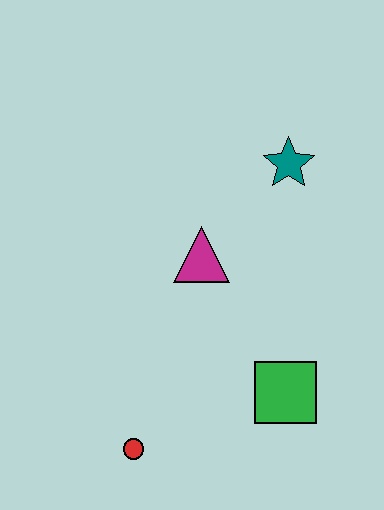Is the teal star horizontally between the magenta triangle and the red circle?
No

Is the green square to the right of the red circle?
Yes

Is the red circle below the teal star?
Yes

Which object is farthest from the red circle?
The teal star is farthest from the red circle.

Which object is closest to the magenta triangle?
The teal star is closest to the magenta triangle.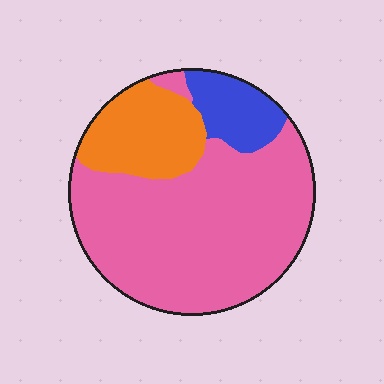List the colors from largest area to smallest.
From largest to smallest: pink, orange, blue.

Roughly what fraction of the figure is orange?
Orange covers 20% of the figure.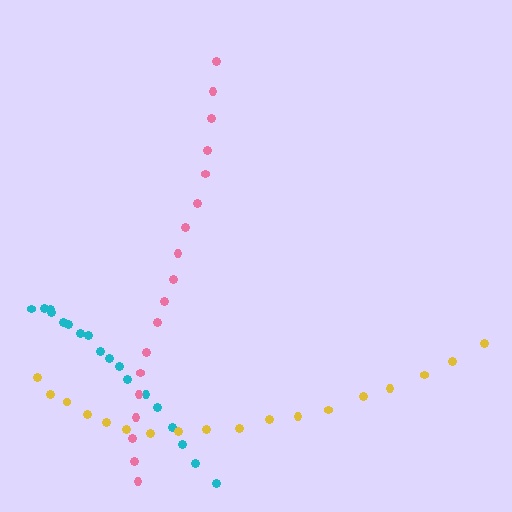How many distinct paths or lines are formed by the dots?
There are 3 distinct paths.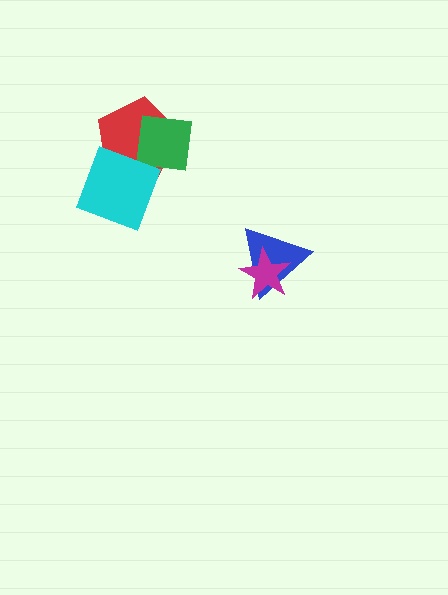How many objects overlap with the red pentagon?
2 objects overlap with the red pentagon.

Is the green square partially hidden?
Yes, it is partially covered by another shape.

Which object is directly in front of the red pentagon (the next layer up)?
The green square is directly in front of the red pentagon.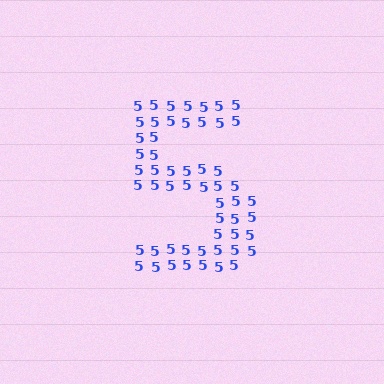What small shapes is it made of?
It is made of small digit 5's.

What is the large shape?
The large shape is the digit 5.